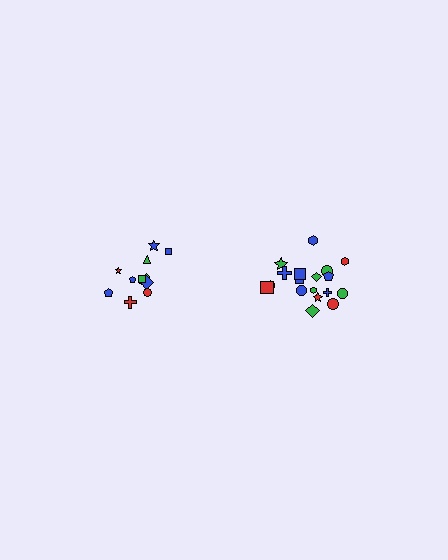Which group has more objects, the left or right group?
The right group.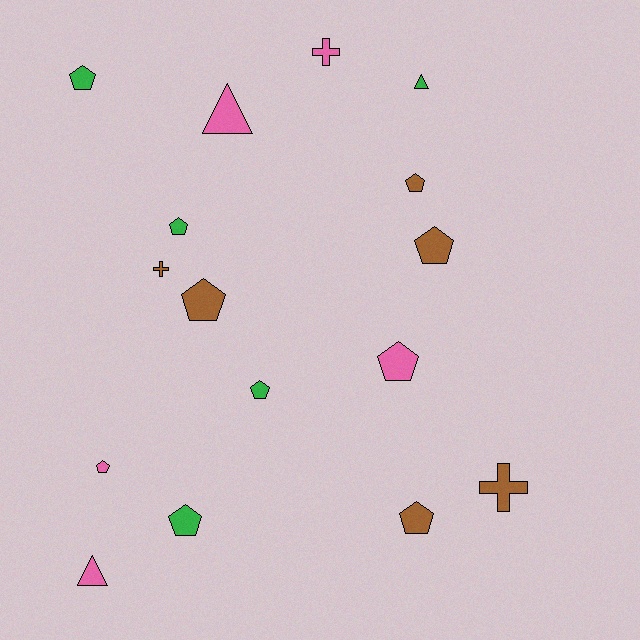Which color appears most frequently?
Brown, with 6 objects.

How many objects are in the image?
There are 16 objects.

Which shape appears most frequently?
Pentagon, with 10 objects.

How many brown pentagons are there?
There are 4 brown pentagons.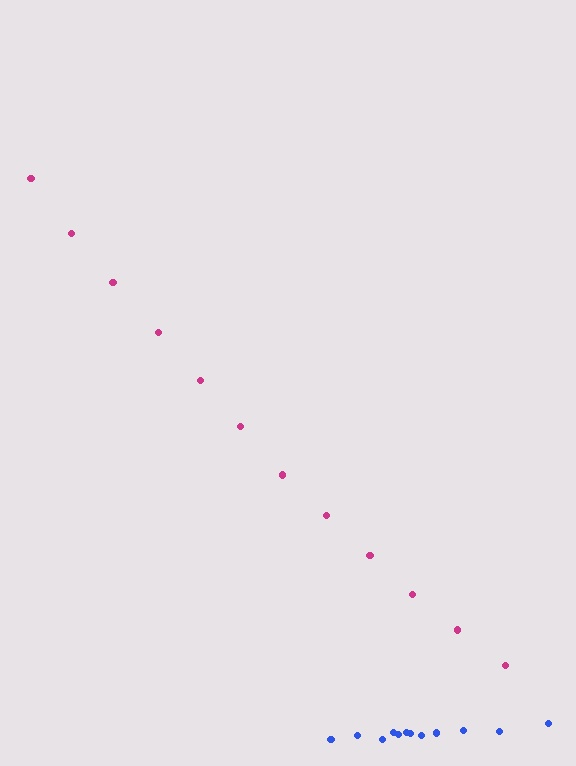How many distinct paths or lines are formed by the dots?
There are 2 distinct paths.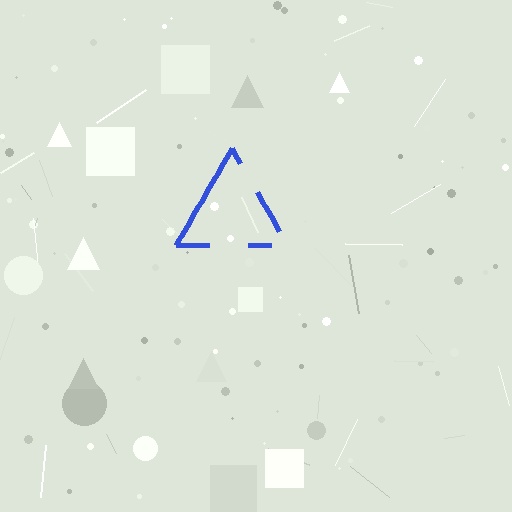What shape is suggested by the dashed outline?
The dashed outline suggests a triangle.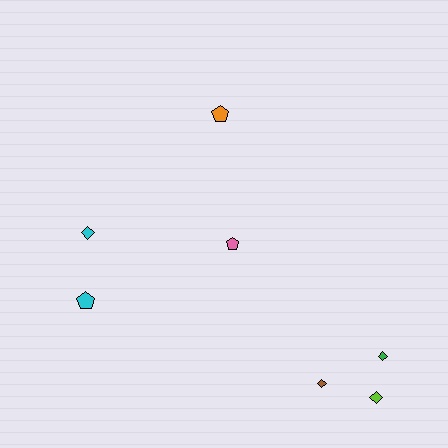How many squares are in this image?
There are no squares.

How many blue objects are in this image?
There are no blue objects.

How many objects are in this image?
There are 7 objects.